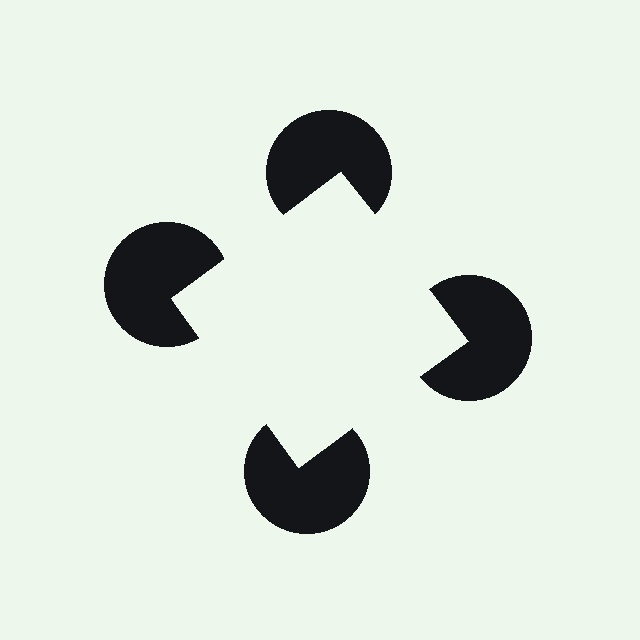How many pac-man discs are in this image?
There are 4 — one at each vertex of the illusory square.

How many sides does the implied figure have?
4 sides.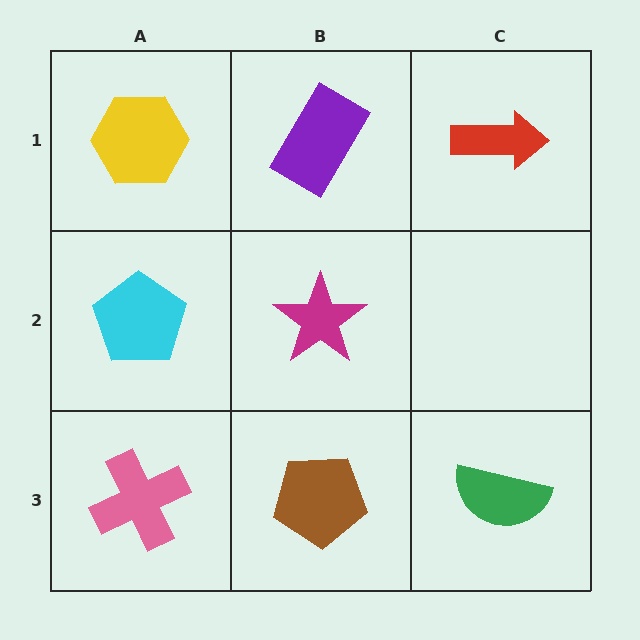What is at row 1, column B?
A purple rectangle.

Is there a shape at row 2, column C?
No, that cell is empty.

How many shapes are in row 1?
3 shapes.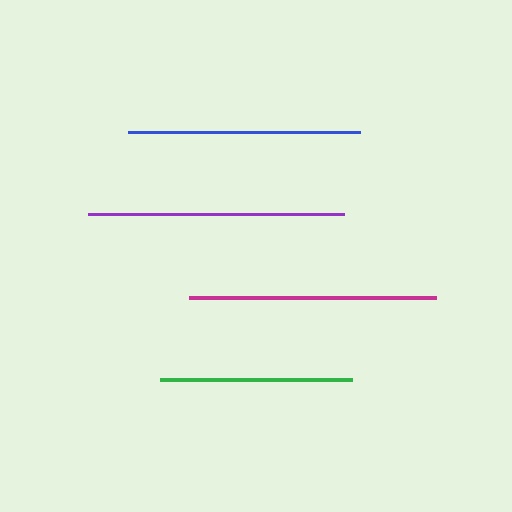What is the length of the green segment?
The green segment is approximately 191 pixels long.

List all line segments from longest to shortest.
From longest to shortest: purple, magenta, blue, green.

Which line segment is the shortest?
The green line is the shortest at approximately 191 pixels.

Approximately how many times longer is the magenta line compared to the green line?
The magenta line is approximately 1.3 times the length of the green line.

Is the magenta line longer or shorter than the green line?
The magenta line is longer than the green line.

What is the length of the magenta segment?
The magenta segment is approximately 247 pixels long.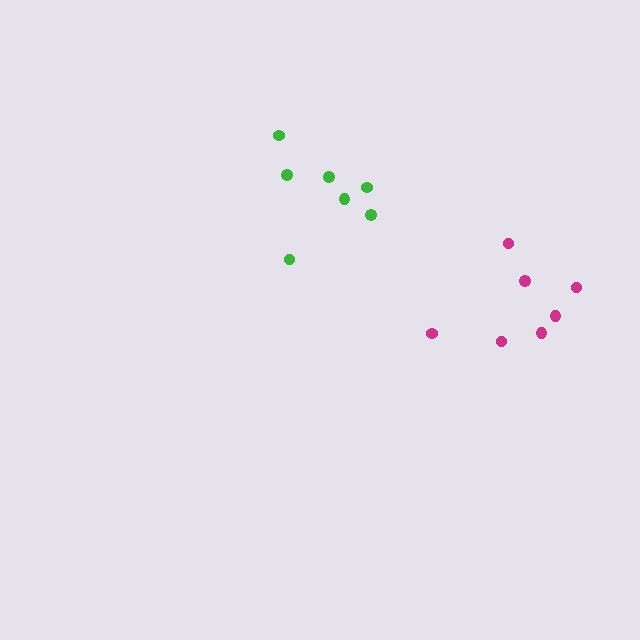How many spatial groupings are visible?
There are 2 spatial groupings.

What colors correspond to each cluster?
The clusters are colored: green, magenta.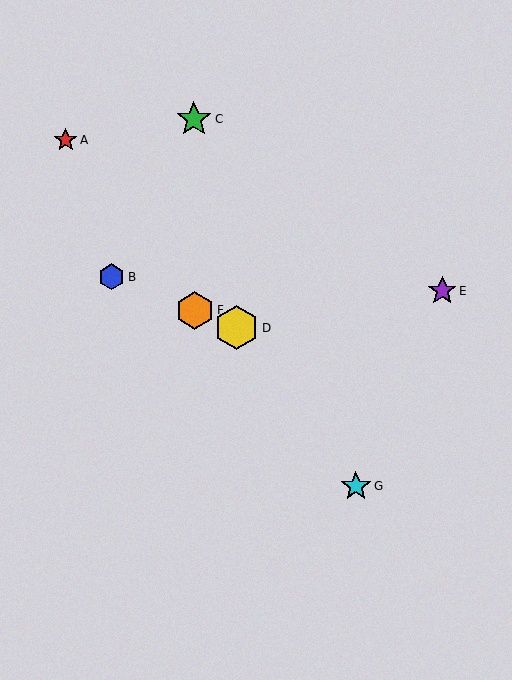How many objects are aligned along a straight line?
3 objects (B, D, F) are aligned along a straight line.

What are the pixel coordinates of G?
Object G is at (356, 486).